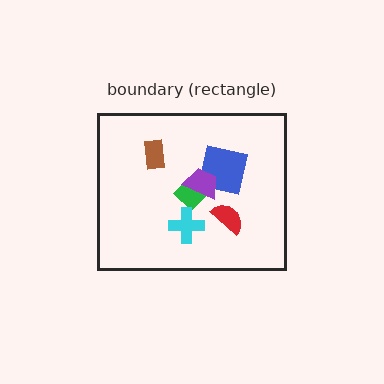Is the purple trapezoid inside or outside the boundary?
Inside.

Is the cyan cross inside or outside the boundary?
Inside.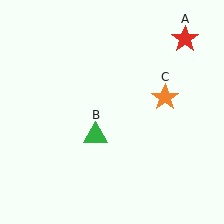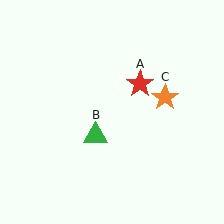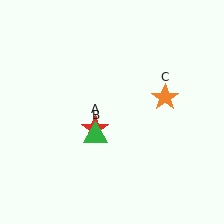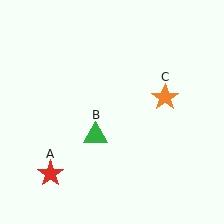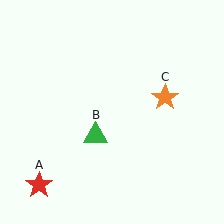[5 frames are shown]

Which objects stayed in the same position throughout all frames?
Green triangle (object B) and orange star (object C) remained stationary.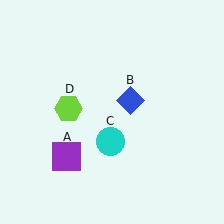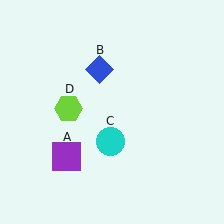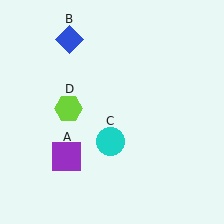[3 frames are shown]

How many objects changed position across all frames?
1 object changed position: blue diamond (object B).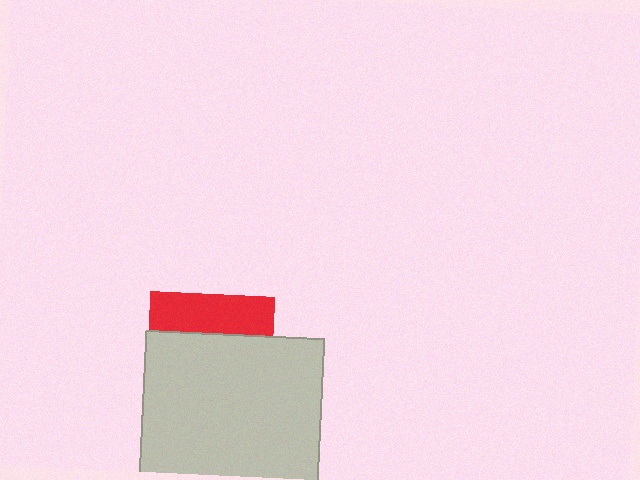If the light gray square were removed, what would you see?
You would see the complete red square.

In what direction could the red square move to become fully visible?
The red square could move up. That would shift it out from behind the light gray square entirely.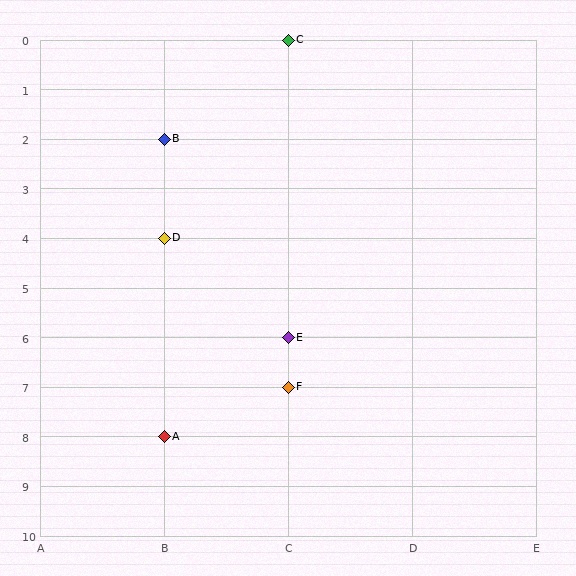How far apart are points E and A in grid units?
Points E and A are 1 column and 2 rows apart (about 2.2 grid units diagonally).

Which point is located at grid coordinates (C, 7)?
Point F is at (C, 7).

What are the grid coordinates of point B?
Point B is at grid coordinates (B, 2).